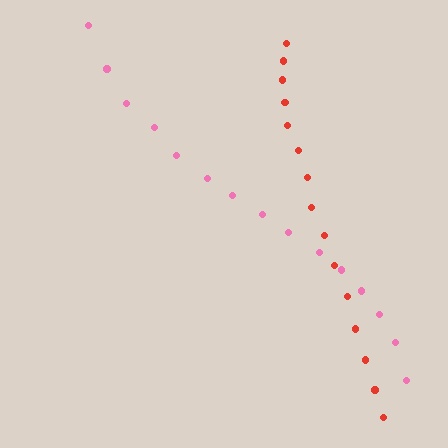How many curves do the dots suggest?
There are 2 distinct paths.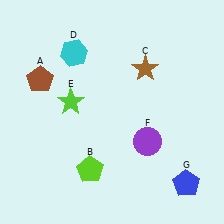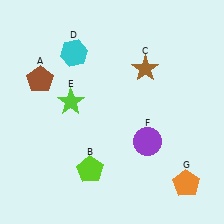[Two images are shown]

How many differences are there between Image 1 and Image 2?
There is 1 difference between the two images.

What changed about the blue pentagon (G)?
In Image 1, G is blue. In Image 2, it changed to orange.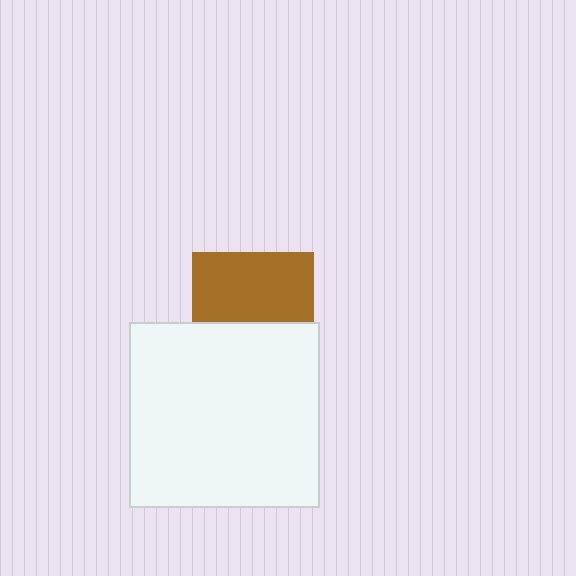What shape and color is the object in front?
The object in front is a white rectangle.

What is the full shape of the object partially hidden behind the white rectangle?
The partially hidden object is a brown square.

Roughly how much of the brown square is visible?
About half of it is visible (roughly 57%).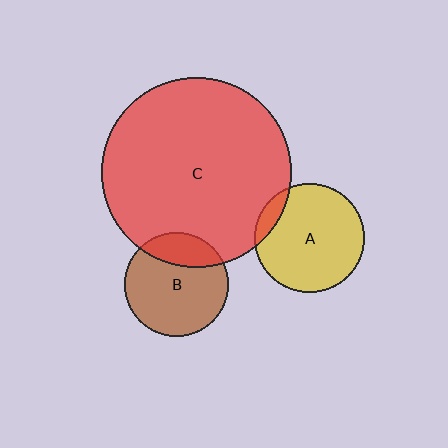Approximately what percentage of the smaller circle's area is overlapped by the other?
Approximately 25%.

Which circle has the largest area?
Circle C (red).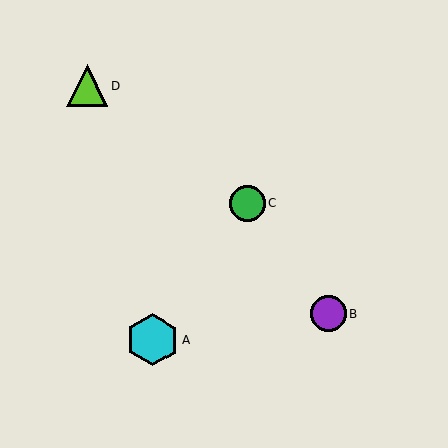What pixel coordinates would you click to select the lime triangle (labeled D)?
Click at (87, 85) to select the lime triangle D.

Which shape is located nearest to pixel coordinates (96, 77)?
The lime triangle (labeled D) at (87, 85) is nearest to that location.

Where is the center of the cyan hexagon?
The center of the cyan hexagon is at (152, 340).